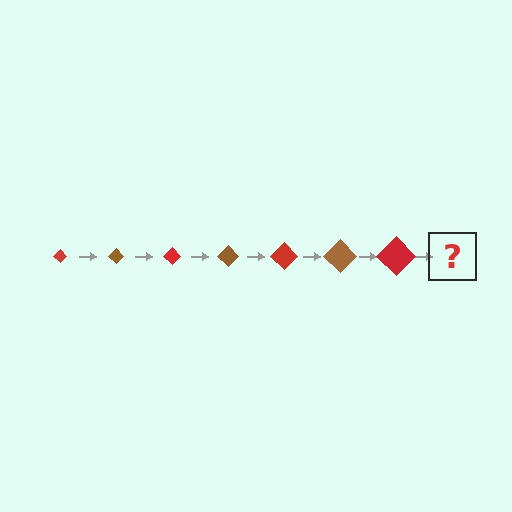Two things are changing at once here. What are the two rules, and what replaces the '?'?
The two rules are that the diamond grows larger each step and the color cycles through red and brown. The '?' should be a brown diamond, larger than the previous one.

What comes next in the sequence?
The next element should be a brown diamond, larger than the previous one.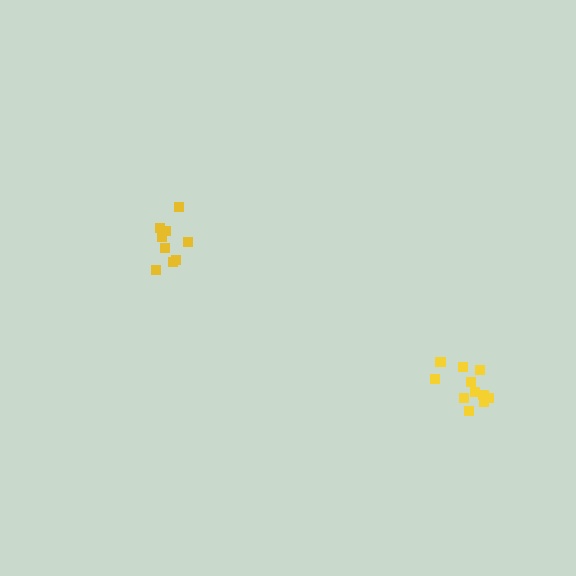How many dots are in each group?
Group 1: 9 dots, Group 2: 11 dots (20 total).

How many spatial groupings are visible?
There are 2 spatial groupings.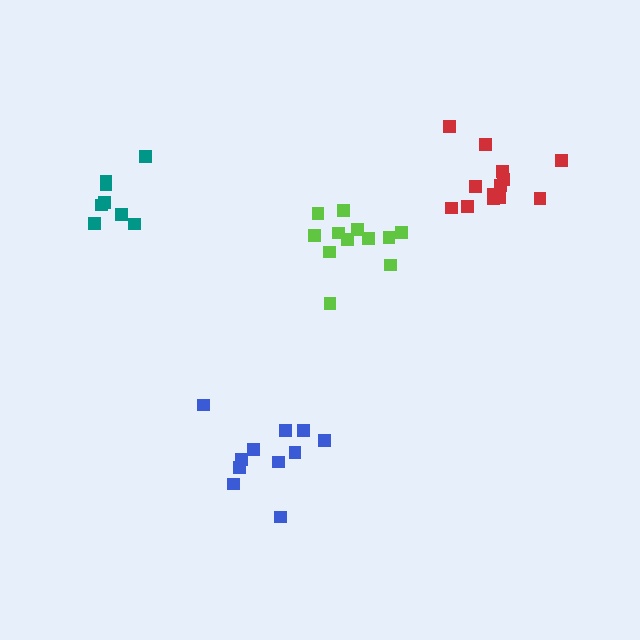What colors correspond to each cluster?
The clusters are colored: red, blue, teal, lime.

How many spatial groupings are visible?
There are 4 spatial groupings.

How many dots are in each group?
Group 1: 14 dots, Group 2: 11 dots, Group 3: 8 dots, Group 4: 12 dots (45 total).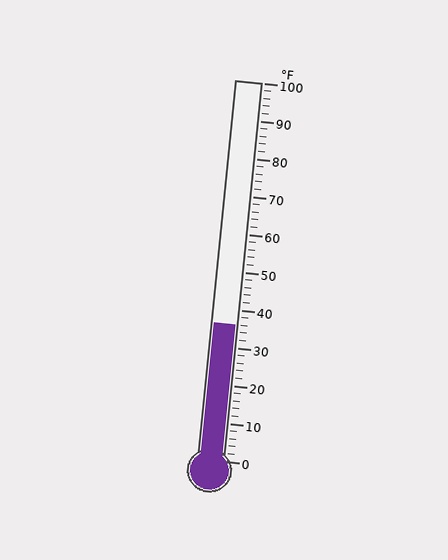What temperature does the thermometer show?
The thermometer shows approximately 36°F.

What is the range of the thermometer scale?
The thermometer scale ranges from 0°F to 100°F.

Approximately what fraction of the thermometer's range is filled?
The thermometer is filled to approximately 35% of its range.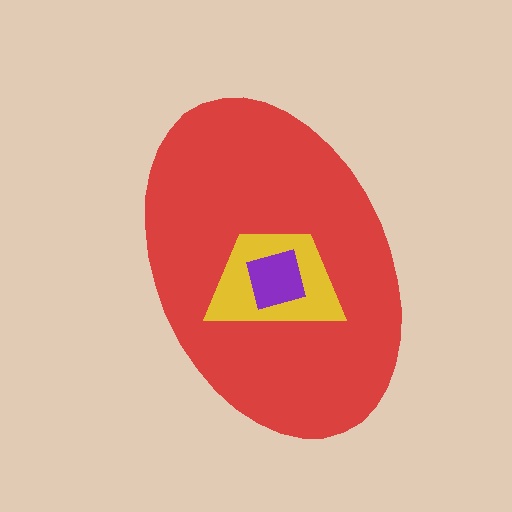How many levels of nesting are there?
3.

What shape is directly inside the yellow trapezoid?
The purple square.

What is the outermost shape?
The red ellipse.